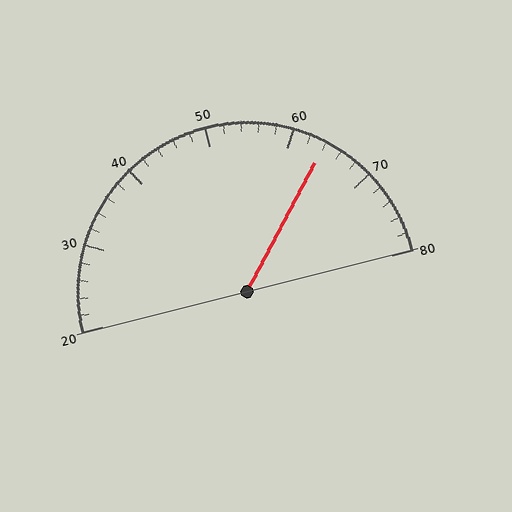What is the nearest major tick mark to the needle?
The nearest major tick mark is 60.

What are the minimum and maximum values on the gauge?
The gauge ranges from 20 to 80.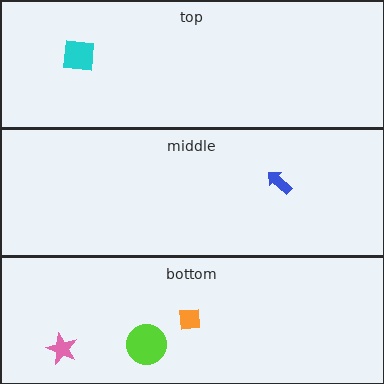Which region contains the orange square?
The bottom region.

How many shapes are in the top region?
1.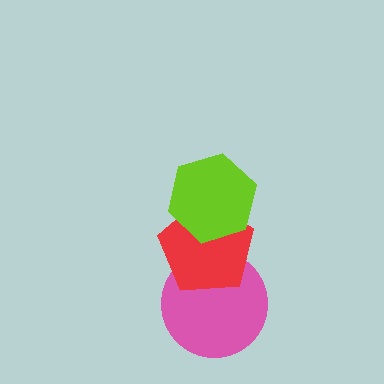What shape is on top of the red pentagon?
The lime hexagon is on top of the red pentagon.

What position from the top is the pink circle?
The pink circle is 3rd from the top.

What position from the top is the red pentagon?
The red pentagon is 2nd from the top.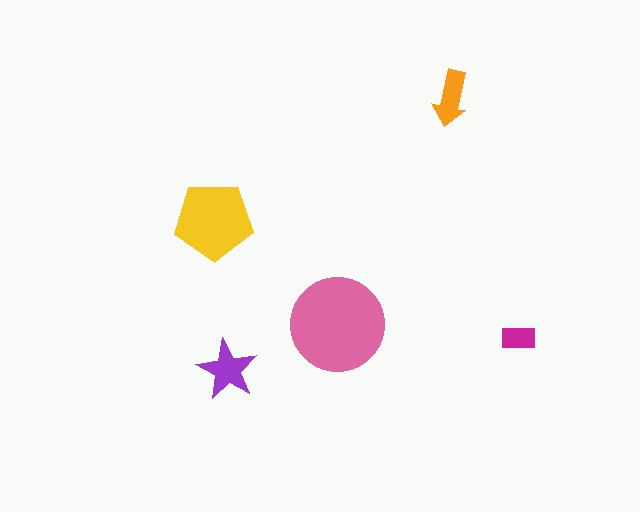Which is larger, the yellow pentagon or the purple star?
The yellow pentagon.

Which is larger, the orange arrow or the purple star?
The purple star.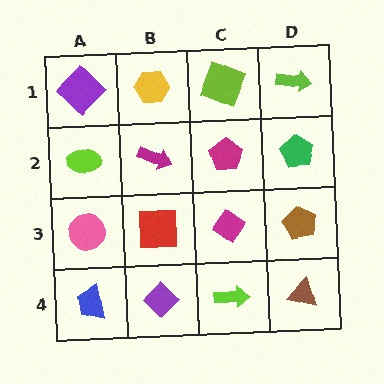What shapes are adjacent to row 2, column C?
A lime square (row 1, column C), a magenta diamond (row 3, column C), a magenta arrow (row 2, column B), a green pentagon (row 2, column D).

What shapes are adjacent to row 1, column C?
A magenta pentagon (row 2, column C), a yellow hexagon (row 1, column B), a lime arrow (row 1, column D).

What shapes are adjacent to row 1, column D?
A green pentagon (row 2, column D), a lime square (row 1, column C).